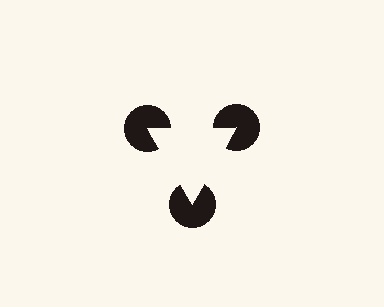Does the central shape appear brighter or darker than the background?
It typically appears slightly brighter than the background, even though no actual brightness change is drawn.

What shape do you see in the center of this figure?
An illusory triangle — its edges are inferred from the aligned wedge cuts in the pac-man discs, not physically drawn.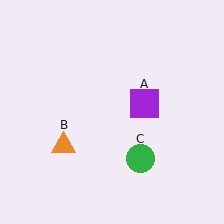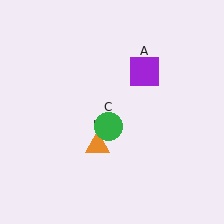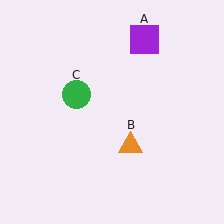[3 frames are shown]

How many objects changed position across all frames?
3 objects changed position: purple square (object A), orange triangle (object B), green circle (object C).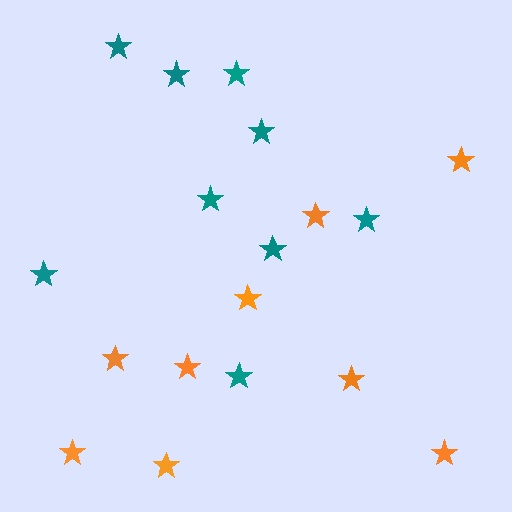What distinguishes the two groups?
There are 2 groups: one group of orange stars (9) and one group of teal stars (9).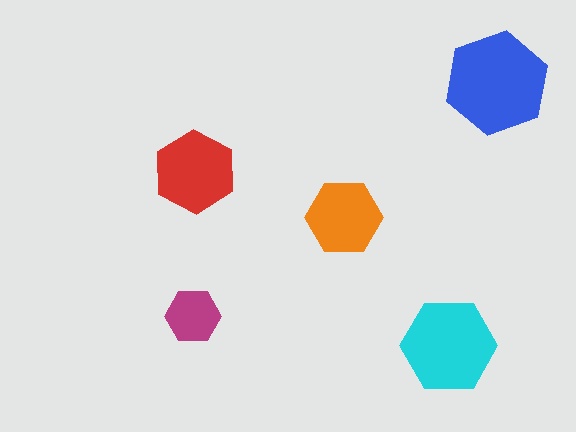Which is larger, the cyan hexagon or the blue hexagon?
The blue one.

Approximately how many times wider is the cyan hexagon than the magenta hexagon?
About 1.5 times wider.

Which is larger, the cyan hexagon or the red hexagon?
The cyan one.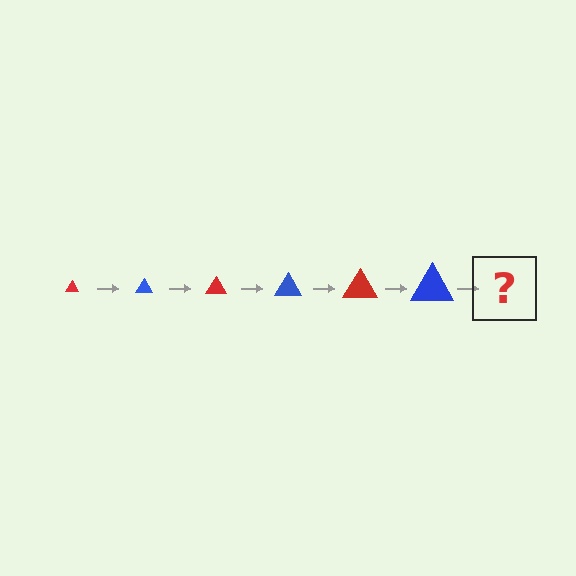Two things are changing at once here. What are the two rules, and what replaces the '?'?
The two rules are that the triangle grows larger each step and the color cycles through red and blue. The '?' should be a red triangle, larger than the previous one.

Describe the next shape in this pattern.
It should be a red triangle, larger than the previous one.